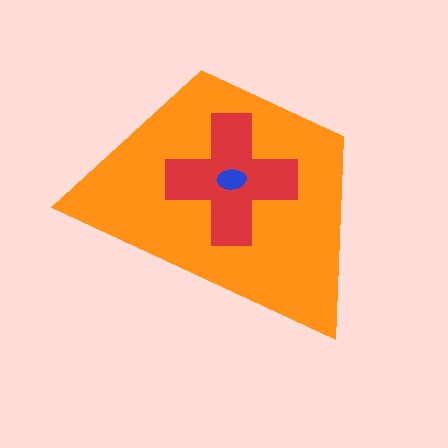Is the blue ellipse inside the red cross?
Yes.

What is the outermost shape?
The orange trapezoid.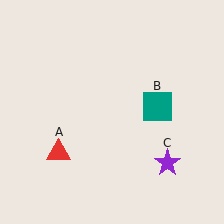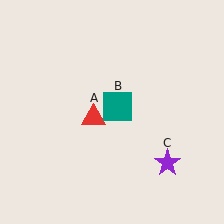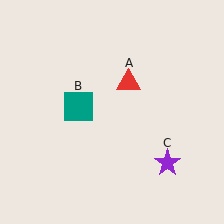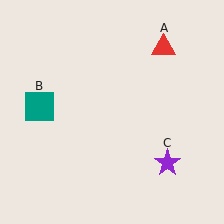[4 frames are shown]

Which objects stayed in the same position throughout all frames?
Purple star (object C) remained stationary.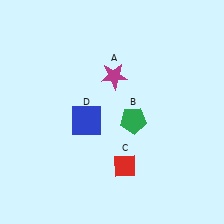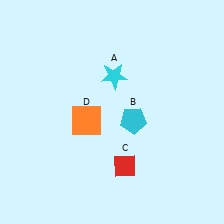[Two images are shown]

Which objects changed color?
A changed from magenta to cyan. B changed from green to cyan. D changed from blue to orange.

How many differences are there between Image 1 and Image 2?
There are 3 differences between the two images.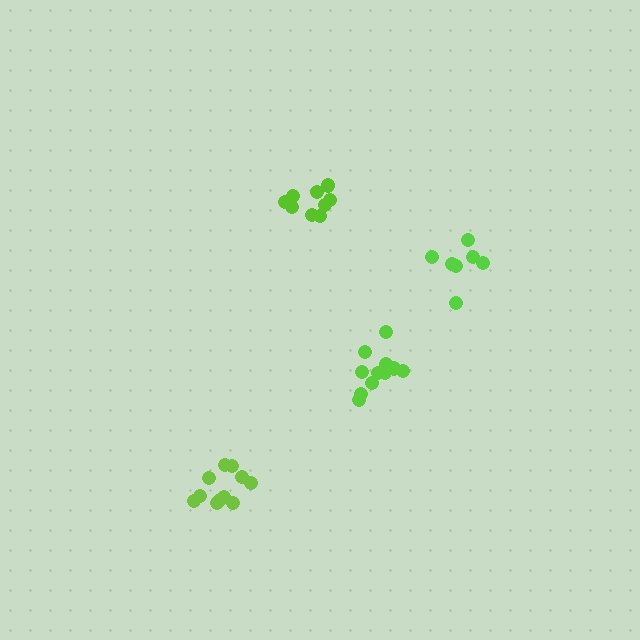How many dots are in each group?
Group 1: 12 dots, Group 2: 7 dots, Group 3: 11 dots, Group 4: 9 dots (39 total).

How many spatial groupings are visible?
There are 4 spatial groupings.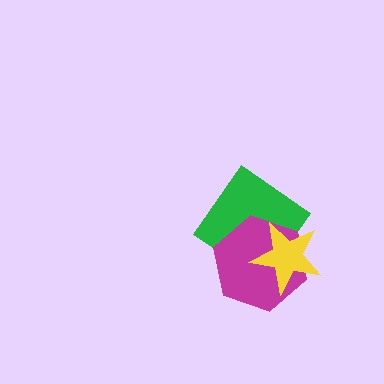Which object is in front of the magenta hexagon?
The yellow star is in front of the magenta hexagon.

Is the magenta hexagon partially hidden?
Yes, it is partially covered by another shape.